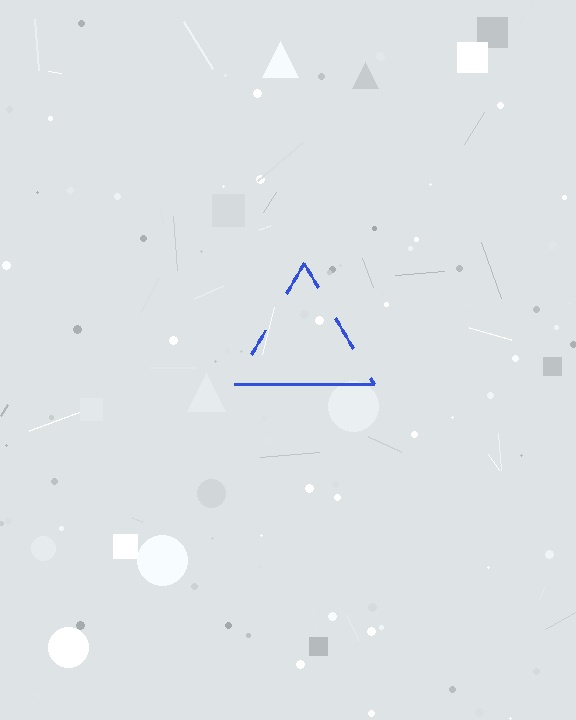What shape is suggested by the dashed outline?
The dashed outline suggests a triangle.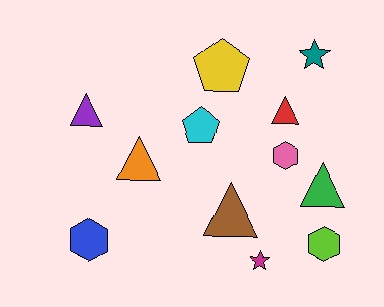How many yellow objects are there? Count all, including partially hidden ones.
There is 1 yellow object.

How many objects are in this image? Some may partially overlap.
There are 12 objects.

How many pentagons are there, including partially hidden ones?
There are 2 pentagons.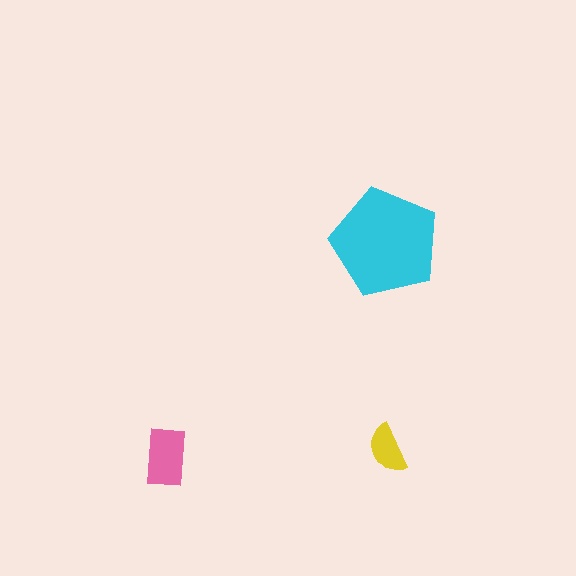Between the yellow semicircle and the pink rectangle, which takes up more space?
The pink rectangle.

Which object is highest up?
The cyan pentagon is topmost.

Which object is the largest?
The cyan pentagon.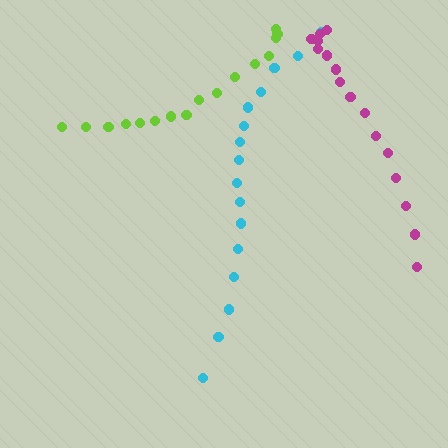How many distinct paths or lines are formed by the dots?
There are 3 distinct paths.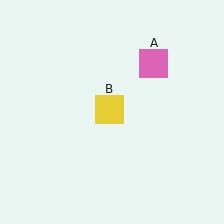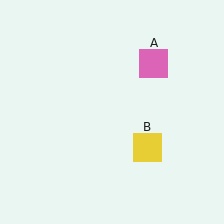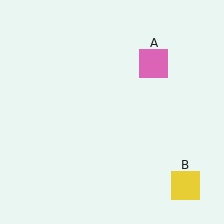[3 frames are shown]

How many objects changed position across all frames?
1 object changed position: yellow square (object B).